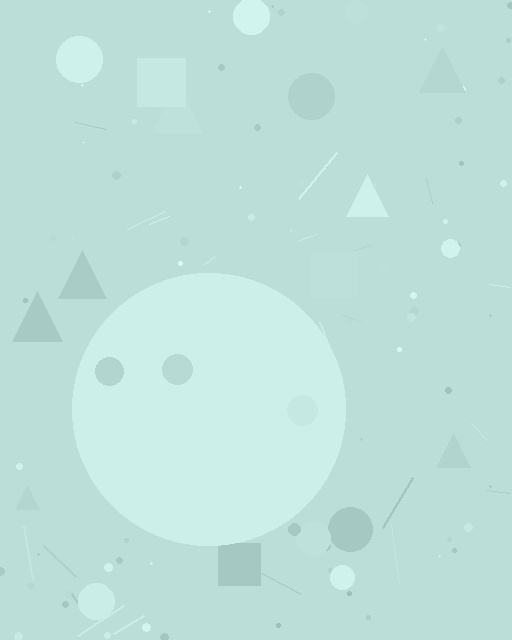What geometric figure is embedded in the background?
A circle is embedded in the background.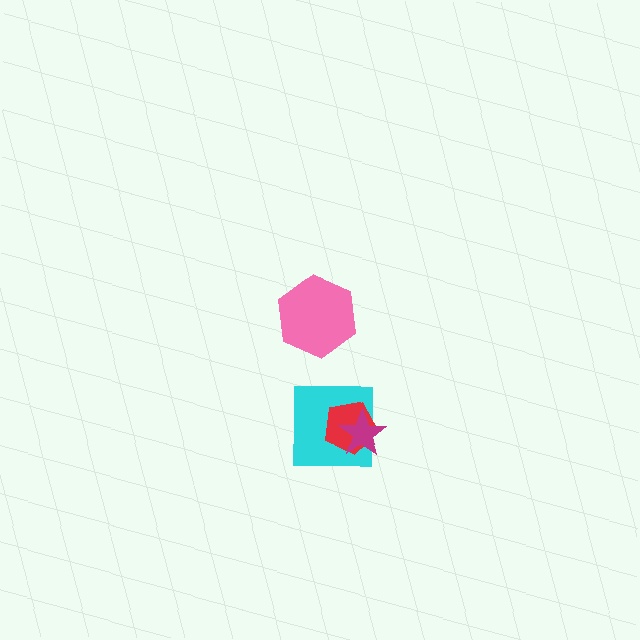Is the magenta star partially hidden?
No, no other shape covers it.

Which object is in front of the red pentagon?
The magenta star is in front of the red pentagon.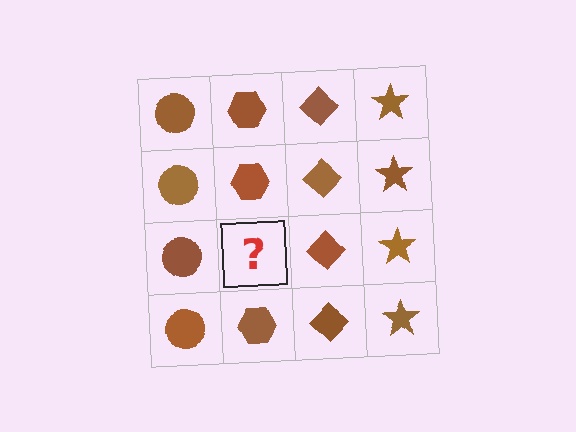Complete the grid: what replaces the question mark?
The question mark should be replaced with a brown hexagon.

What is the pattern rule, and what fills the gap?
The rule is that each column has a consistent shape. The gap should be filled with a brown hexagon.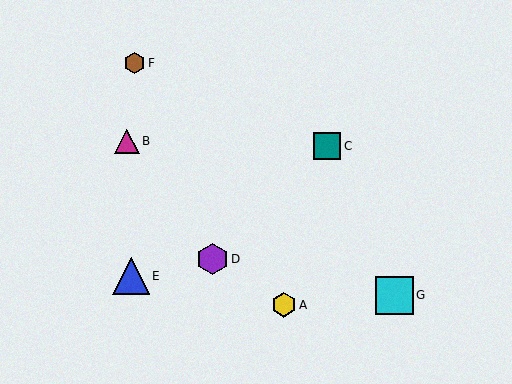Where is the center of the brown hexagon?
The center of the brown hexagon is at (135, 63).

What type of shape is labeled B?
Shape B is a magenta triangle.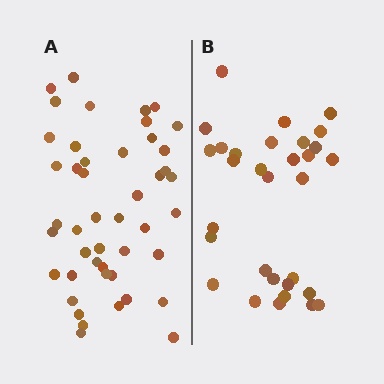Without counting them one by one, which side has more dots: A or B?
Region A (the left region) has more dots.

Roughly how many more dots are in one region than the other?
Region A has approximately 15 more dots than region B.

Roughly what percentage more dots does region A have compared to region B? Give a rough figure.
About 50% more.